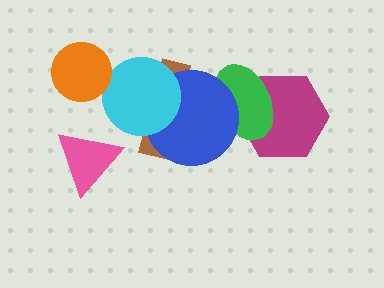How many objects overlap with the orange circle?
0 objects overlap with the orange circle.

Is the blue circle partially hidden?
Yes, it is partially covered by another shape.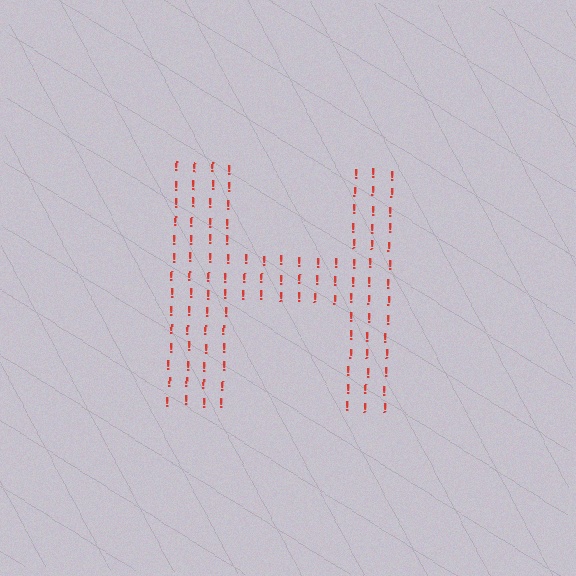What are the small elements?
The small elements are exclamation marks.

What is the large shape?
The large shape is the letter H.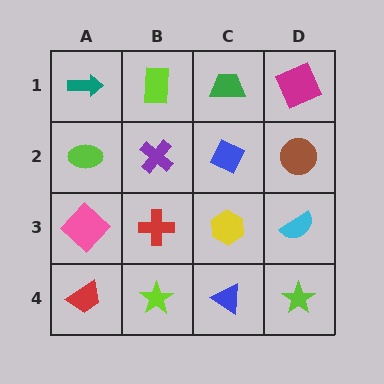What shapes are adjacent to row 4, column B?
A red cross (row 3, column B), a red trapezoid (row 4, column A), a blue triangle (row 4, column C).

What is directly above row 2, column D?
A magenta square.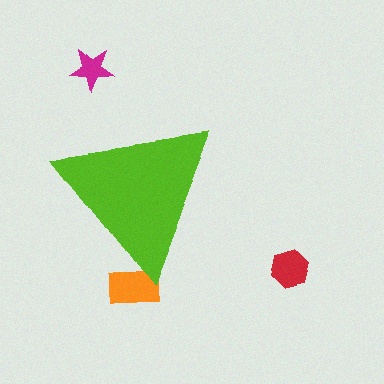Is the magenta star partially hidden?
No, the magenta star is fully visible.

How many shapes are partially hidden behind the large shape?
1 shape is partially hidden.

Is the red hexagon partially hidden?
No, the red hexagon is fully visible.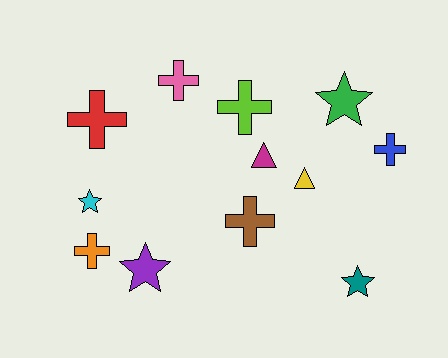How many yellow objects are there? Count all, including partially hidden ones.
There is 1 yellow object.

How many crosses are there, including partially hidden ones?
There are 6 crosses.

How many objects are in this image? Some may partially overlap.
There are 12 objects.